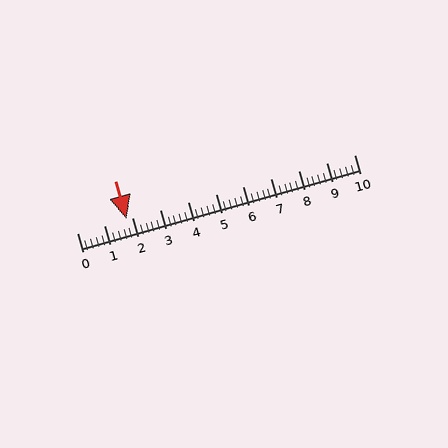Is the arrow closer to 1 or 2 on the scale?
The arrow is closer to 2.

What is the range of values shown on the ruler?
The ruler shows values from 0 to 10.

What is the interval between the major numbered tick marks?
The major tick marks are spaced 1 units apart.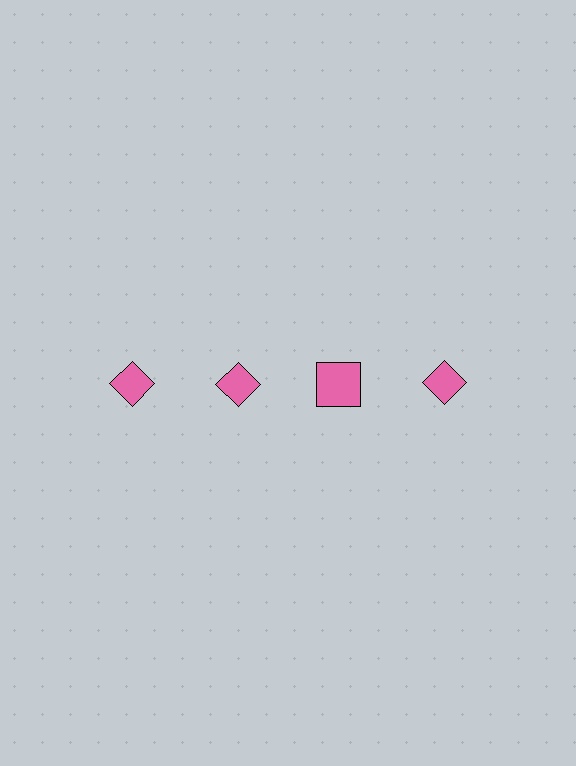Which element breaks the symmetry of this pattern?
The pink square in the top row, center column breaks the symmetry. All other shapes are pink diamonds.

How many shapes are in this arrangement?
There are 4 shapes arranged in a grid pattern.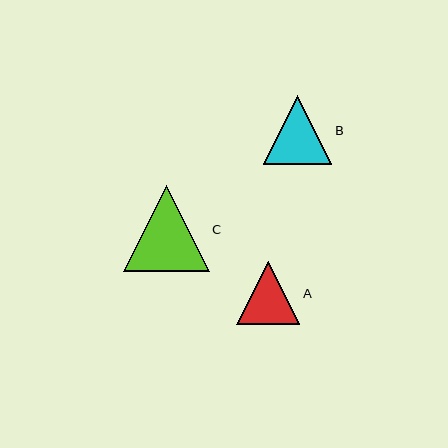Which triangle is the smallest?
Triangle A is the smallest with a size of approximately 63 pixels.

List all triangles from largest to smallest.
From largest to smallest: C, B, A.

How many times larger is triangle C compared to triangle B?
Triangle C is approximately 1.3 times the size of triangle B.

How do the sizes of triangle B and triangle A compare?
Triangle B and triangle A are approximately the same size.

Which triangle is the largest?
Triangle C is the largest with a size of approximately 86 pixels.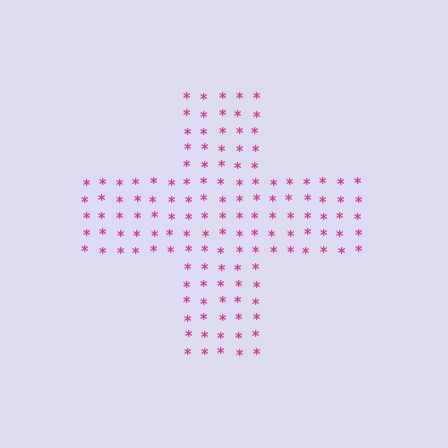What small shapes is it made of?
It is made of small asterisks.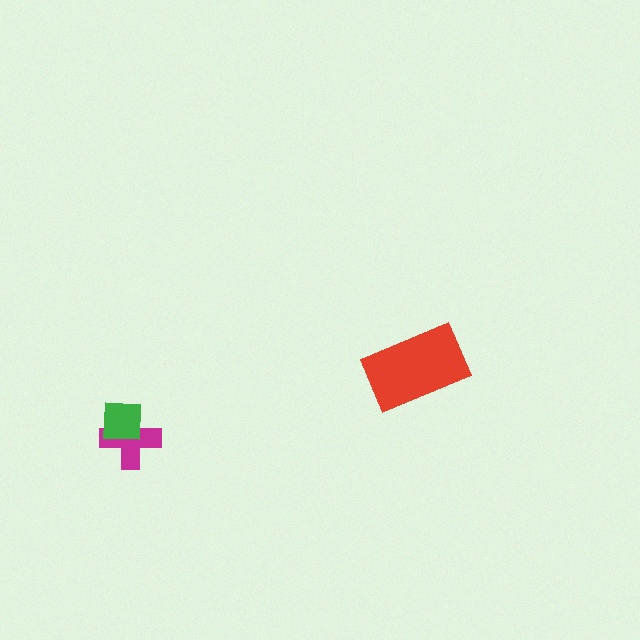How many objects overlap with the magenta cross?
1 object overlaps with the magenta cross.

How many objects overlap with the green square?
1 object overlaps with the green square.